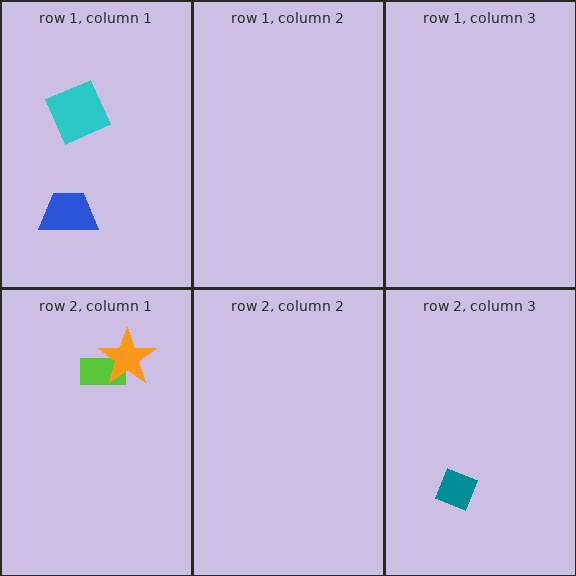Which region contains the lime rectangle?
The row 2, column 1 region.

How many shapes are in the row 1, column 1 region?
2.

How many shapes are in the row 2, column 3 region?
1.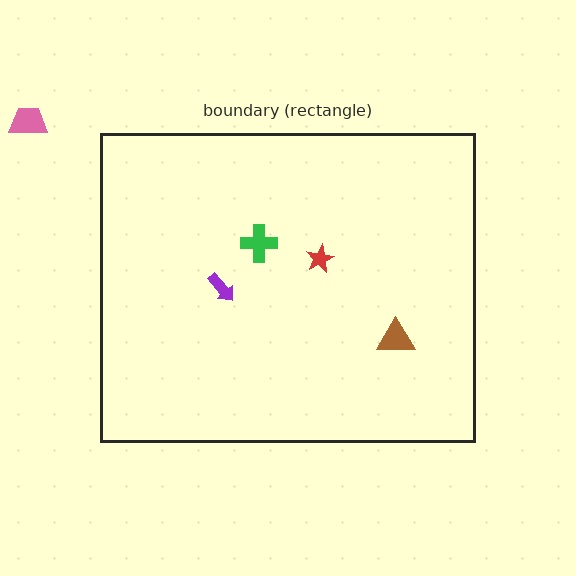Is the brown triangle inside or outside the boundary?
Inside.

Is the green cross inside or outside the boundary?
Inside.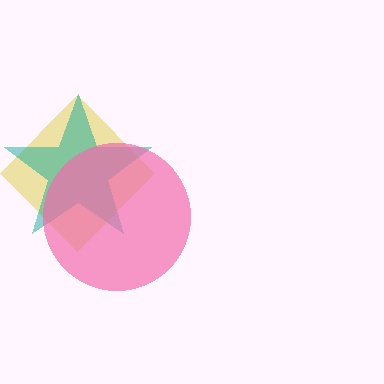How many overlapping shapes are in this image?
There are 3 overlapping shapes in the image.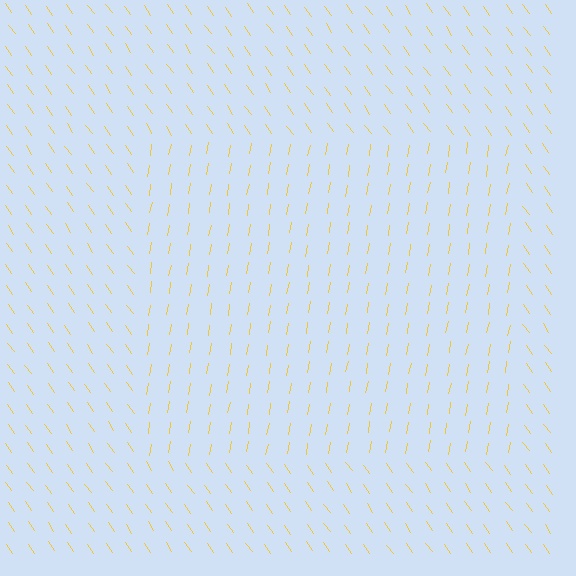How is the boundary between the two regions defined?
The boundary is defined purely by a change in line orientation (approximately 45 degrees difference). All lines are the same color and thickness.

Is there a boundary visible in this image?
Yes, there is a texture boundary formed by a change in line orientation.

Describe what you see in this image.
The image is filled with small yellow line segments. A rectangle region in the image has lines oriented differently from the surrounding lines, creating a visible texture boundary.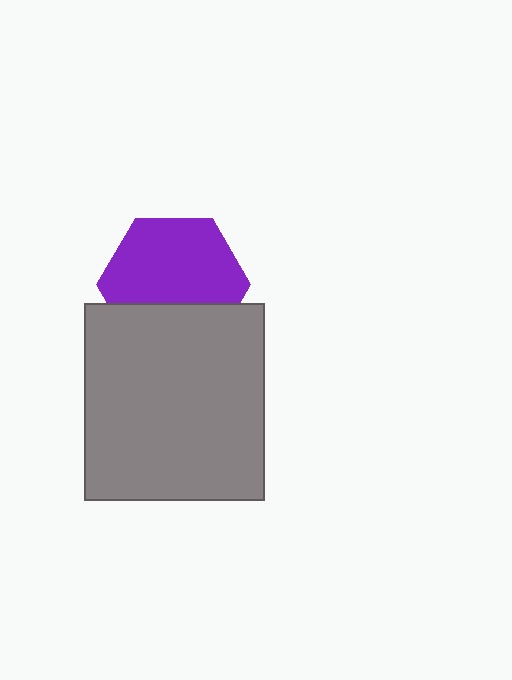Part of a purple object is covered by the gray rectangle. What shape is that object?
It is a hexagon.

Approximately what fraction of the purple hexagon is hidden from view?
Roughly 33% of the purple hexagon is hidden behind the gray rectangle.